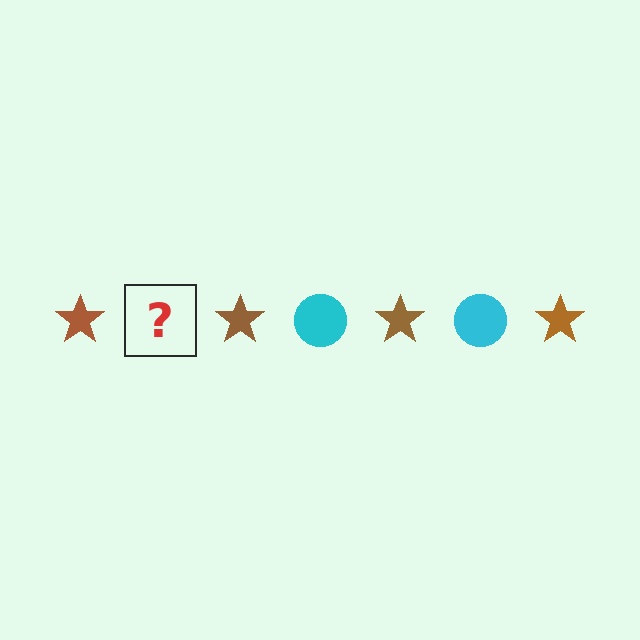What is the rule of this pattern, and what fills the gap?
The rule is that the pattern alternates between brown star and cyan circle. The gap should be filled with a cyan circle.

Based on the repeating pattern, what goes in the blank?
The blank should be a cyan circle.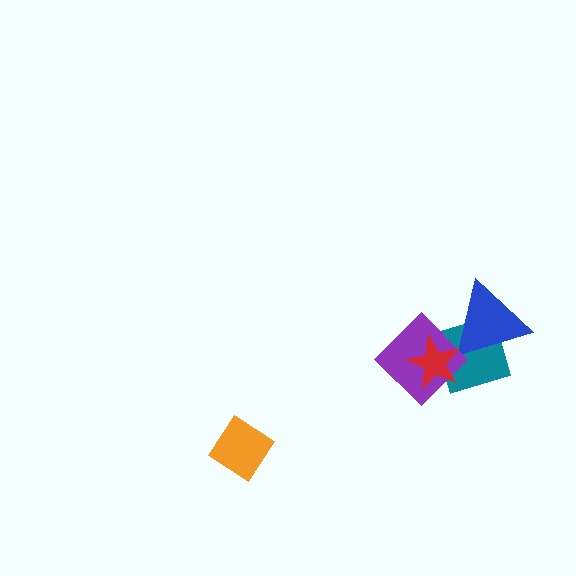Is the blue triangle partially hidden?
Yes, it is partially covered by another shape.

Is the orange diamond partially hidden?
No, no other shape covers it.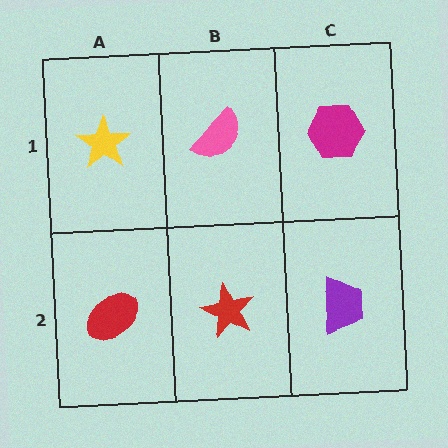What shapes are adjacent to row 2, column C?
A magenta hexagon (row 1, column C), a red star (row 2, column B).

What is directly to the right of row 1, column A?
A pink semicircle.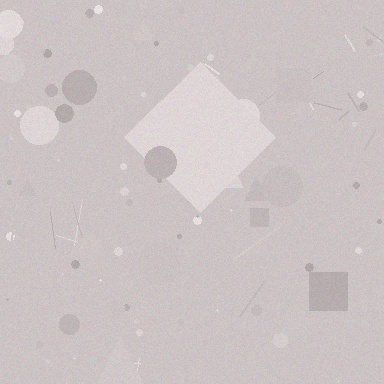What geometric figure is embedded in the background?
A diamond is embedded in the background.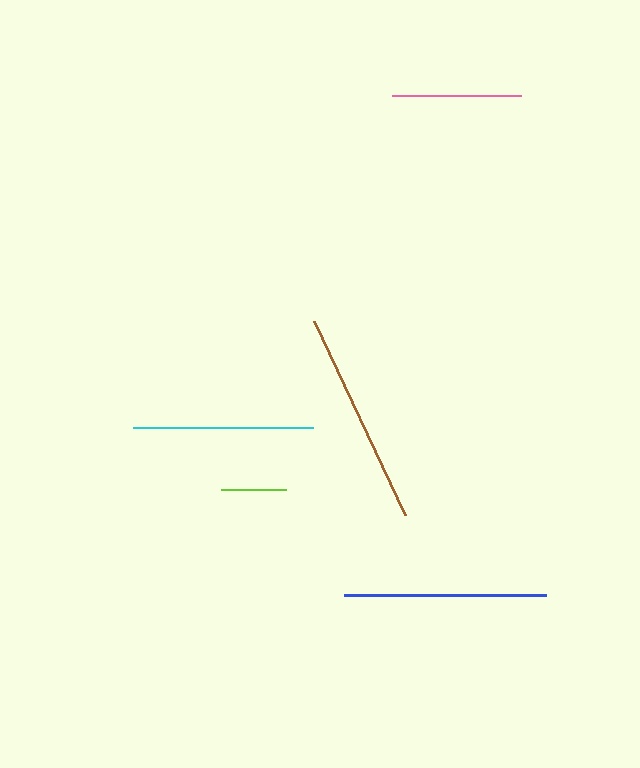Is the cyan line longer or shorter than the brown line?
The brown line is longer than the cyan line.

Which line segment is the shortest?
The lime line is the shortest at approximately 65 pixels.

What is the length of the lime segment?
The lime segment is approximately 65 pixels long.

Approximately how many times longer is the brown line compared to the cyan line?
The brown line is approximately 1.2 times the length of the cyan line.